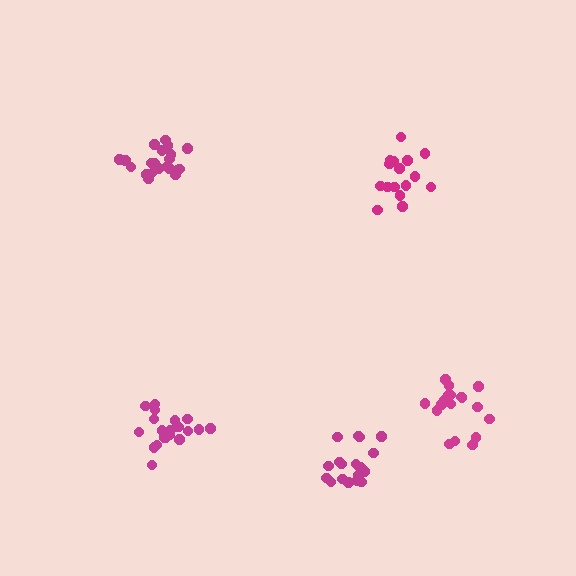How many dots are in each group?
Group 1: 17 dots, Group 2: 21 dots, Group 3: 19 dots, Group 4: 18 dots, Group 5: 20 dots (95 total).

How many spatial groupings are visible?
There are 5 spatial groupings.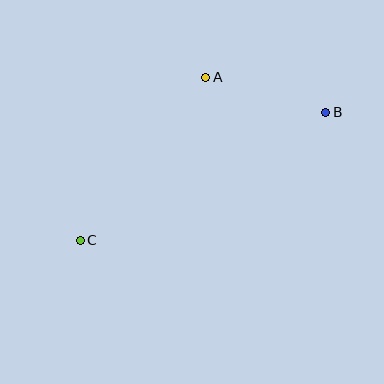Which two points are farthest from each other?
Points B and C are farthest from each other.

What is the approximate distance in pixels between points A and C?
The distance between A and C is approximately 206 pixels.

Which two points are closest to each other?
Points A and B are closest to each other.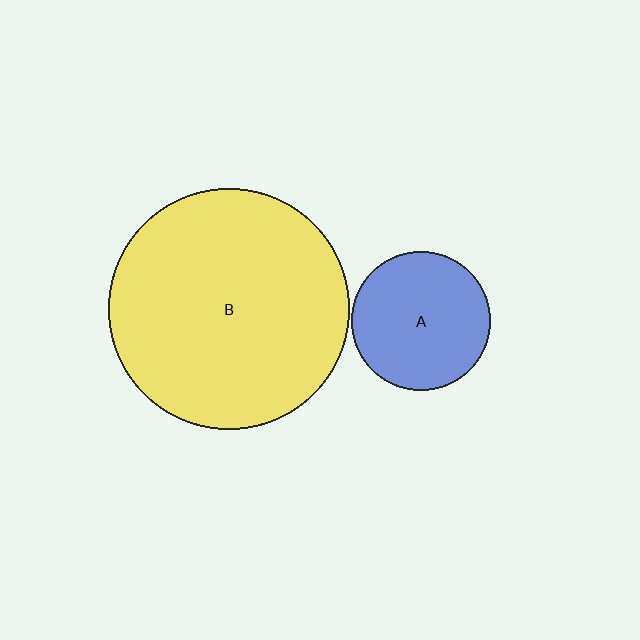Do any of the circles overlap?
No, none of the circles overlap.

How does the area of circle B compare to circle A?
Approximately 3.0 times.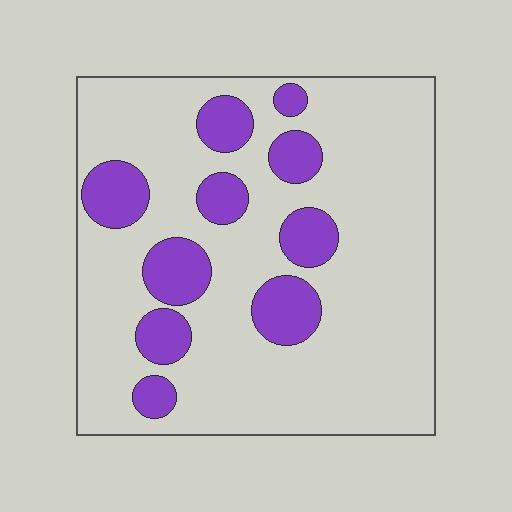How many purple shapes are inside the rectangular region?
10.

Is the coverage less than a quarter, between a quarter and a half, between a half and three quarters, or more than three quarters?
Less than a quarter.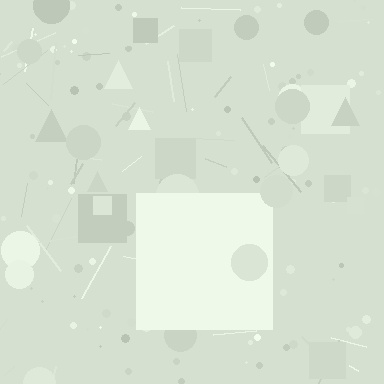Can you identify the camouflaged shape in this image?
The camouflaged shape is a square.